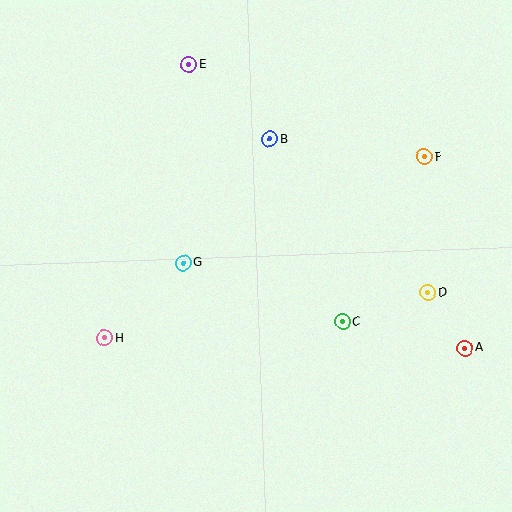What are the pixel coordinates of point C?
Point C is at (343, 322).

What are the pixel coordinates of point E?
Point E is at (189, 65).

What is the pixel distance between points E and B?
The distance between E and B is 109 pixels.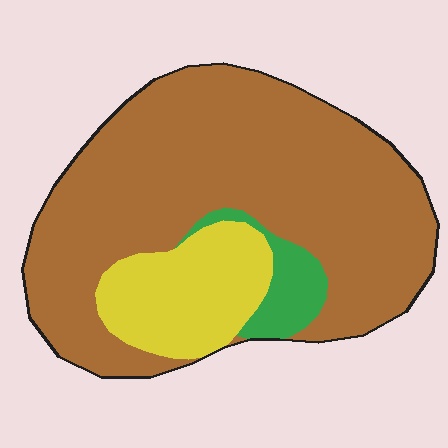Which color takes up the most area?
Brown, at roughly 75%.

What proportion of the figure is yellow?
Yellow covers roughly 20% of the figure.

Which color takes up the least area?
Green, at roughly 5%.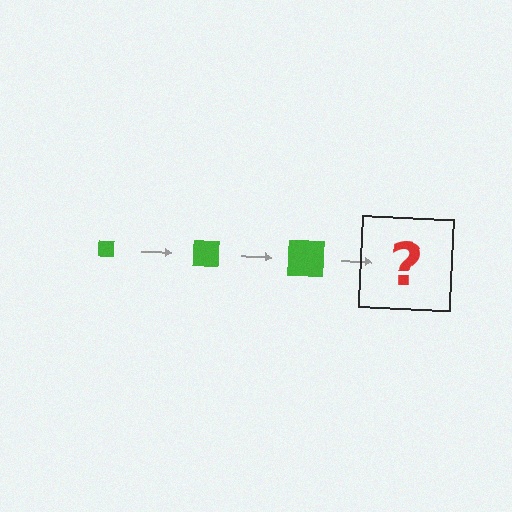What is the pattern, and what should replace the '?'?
The pattern is that the square gets progressively larger each step. The '?' should be a green square, larger than the previous one.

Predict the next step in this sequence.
The next step is a green square, larger than the previous one.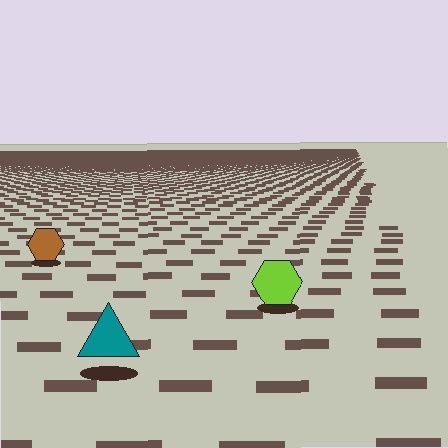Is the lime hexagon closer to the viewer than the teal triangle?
No. The teal triangle is closer — you can tell from the texture gradient: the ground texture is coarser near it.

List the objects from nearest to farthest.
From nearest to farthest: the teal triangle, the lime hexagon, the brown hexagon.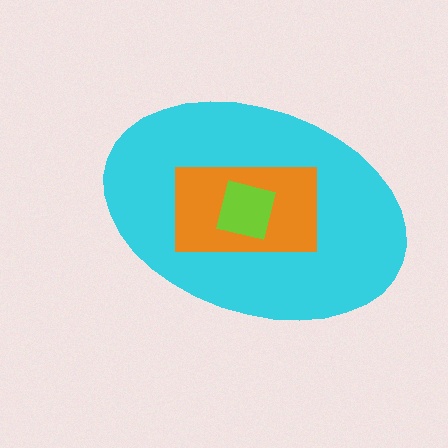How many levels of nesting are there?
3.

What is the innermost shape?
The lime square.